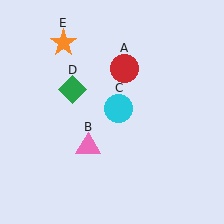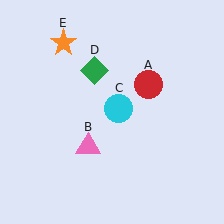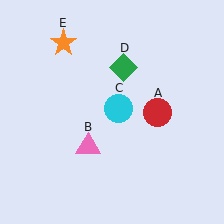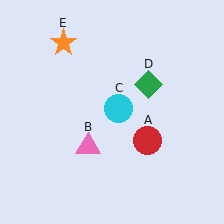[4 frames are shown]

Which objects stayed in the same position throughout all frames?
Pink triangle (object B) and cyan circle (object C) and orange star (object E) remained stationary.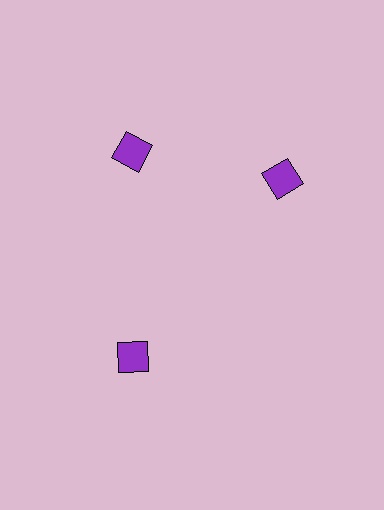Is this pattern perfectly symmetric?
No. The 3 purple squares are arranged in a ring, but one element near the 3 o'clock position is rotated out of alignment along the ring, breaking the 3-fold rotational symmetry.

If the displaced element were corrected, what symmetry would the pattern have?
It would have 3-fold rotational symmetry — the pattern would map onto itself every 120 degrees.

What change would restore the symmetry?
The symmetry would be restored by rotating it back into even spacing with its neighbors so that all 3 squares sit at equal angles and equal distance from the center.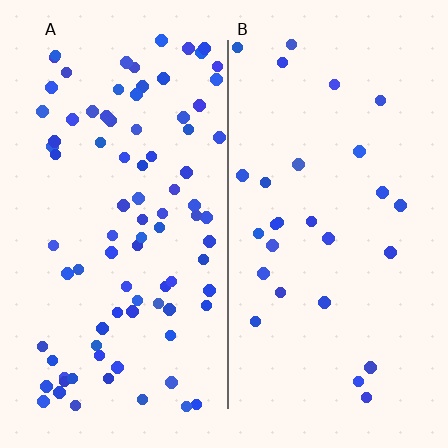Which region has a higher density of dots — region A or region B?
A (the left).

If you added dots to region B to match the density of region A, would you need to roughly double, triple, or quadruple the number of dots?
Approximately triple.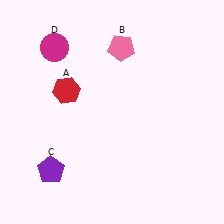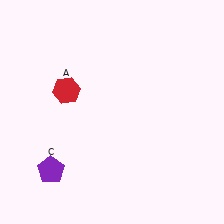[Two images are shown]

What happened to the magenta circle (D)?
The magenta circle (D) was removed in Image 2. It was in the top-left area of Image 1.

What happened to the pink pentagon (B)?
The pink pentagon (B) was removed in Image 2. It was in the top-right area of Image 1.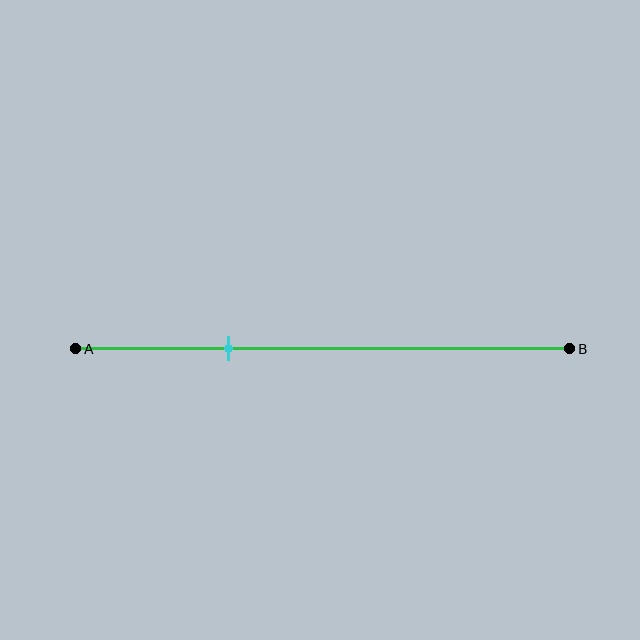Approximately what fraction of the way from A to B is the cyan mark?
The cyan mark is approximately 30% of the way from A to B.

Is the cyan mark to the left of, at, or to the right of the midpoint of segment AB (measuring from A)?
The cyan mark is to the left of the midpoint of segment AB.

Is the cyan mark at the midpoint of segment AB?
No, the mark is at about 30% from A, not at the 50% midpoint.